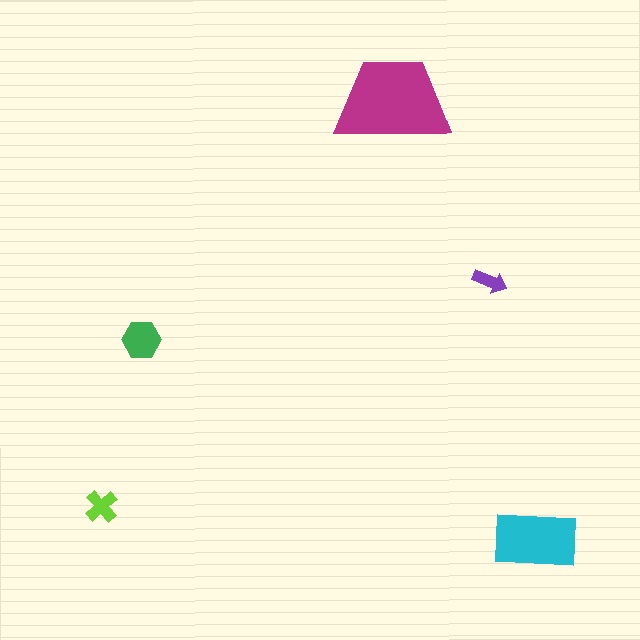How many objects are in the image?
There are 5 objects in the image.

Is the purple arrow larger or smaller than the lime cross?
Smaller.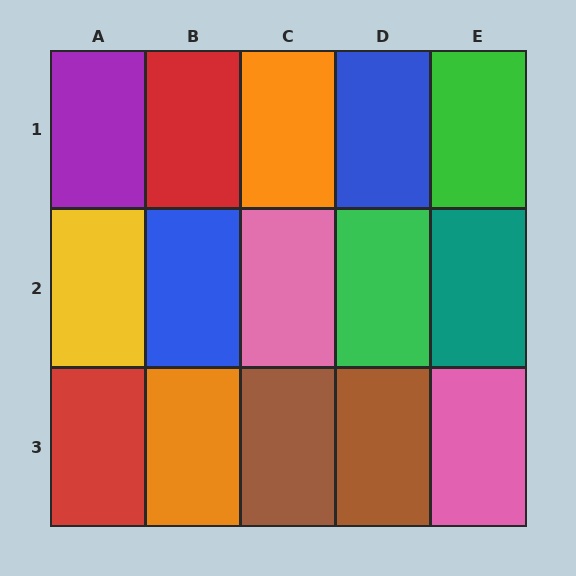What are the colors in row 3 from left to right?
Red, orange, brown, brown, pink.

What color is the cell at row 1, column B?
Red.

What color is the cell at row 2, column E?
Teal.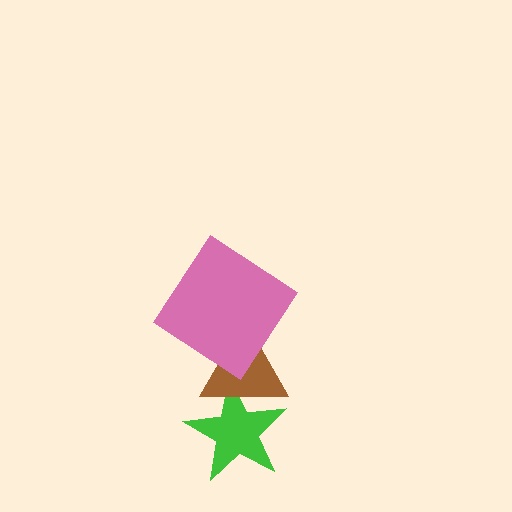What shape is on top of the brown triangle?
The pink diamond is on top of the brown triangle.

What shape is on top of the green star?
The brown triangle is on top of the green star.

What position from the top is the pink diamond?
The pink diamond is 1st from the top.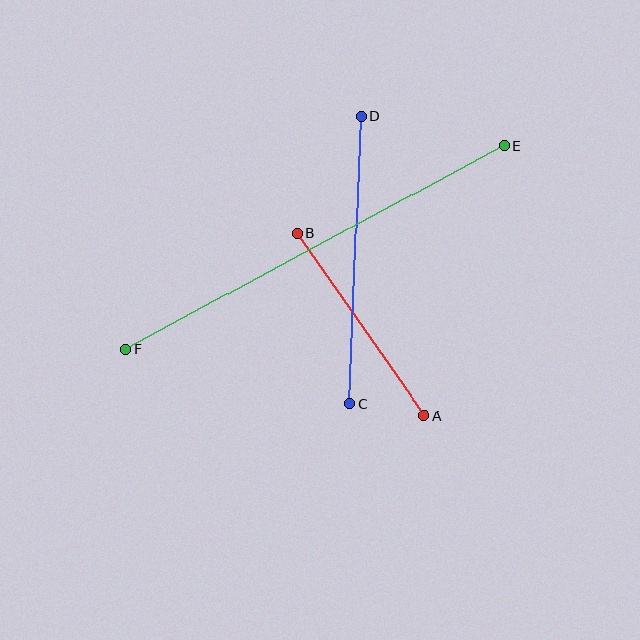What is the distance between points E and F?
The distance is approximately 430 pixels.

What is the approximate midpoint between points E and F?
The midpoint is at approximately (315, 247) pixels.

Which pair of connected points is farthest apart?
Points E and F are farthest apart.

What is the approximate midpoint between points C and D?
The midpoint is at approximately (355, 260) pixels.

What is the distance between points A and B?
The distance is approximately 222 pixels.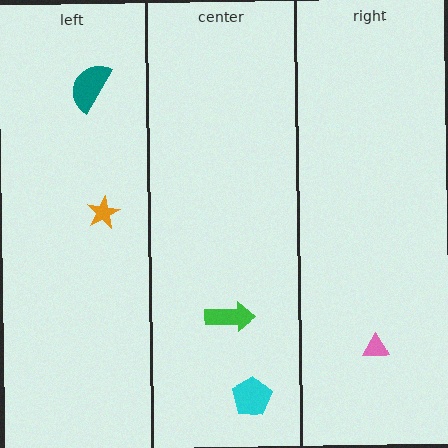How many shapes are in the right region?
1.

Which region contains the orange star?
The left region.